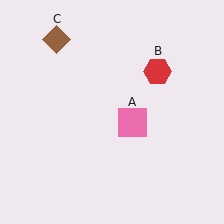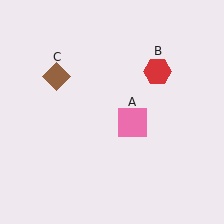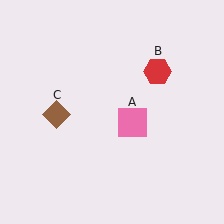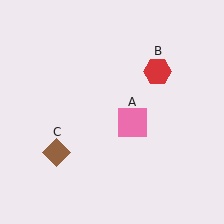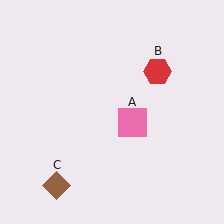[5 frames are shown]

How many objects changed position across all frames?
1 object changed position: brown diamond (object C).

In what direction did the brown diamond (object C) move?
The brown diamond (object C) moved down.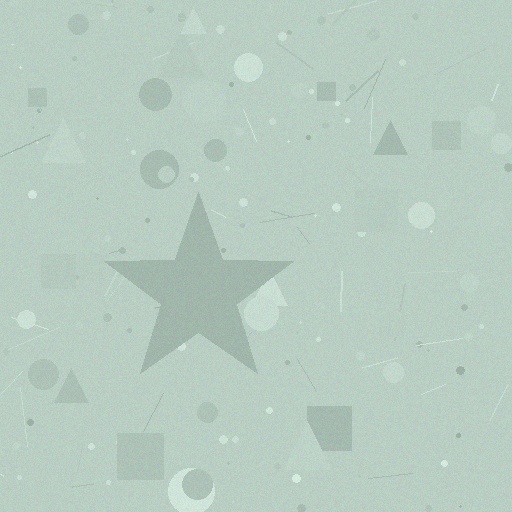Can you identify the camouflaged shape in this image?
The camouflaged shape is a star.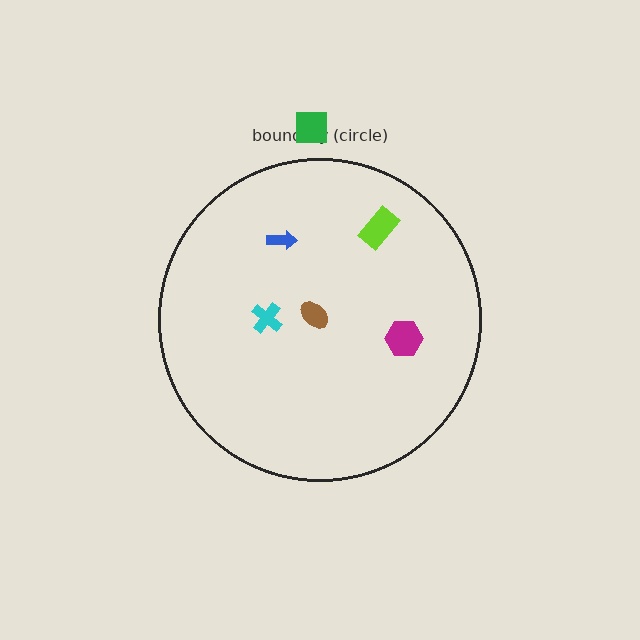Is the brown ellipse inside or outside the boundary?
Inside.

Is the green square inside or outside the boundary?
Outside.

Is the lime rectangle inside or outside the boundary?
Inside.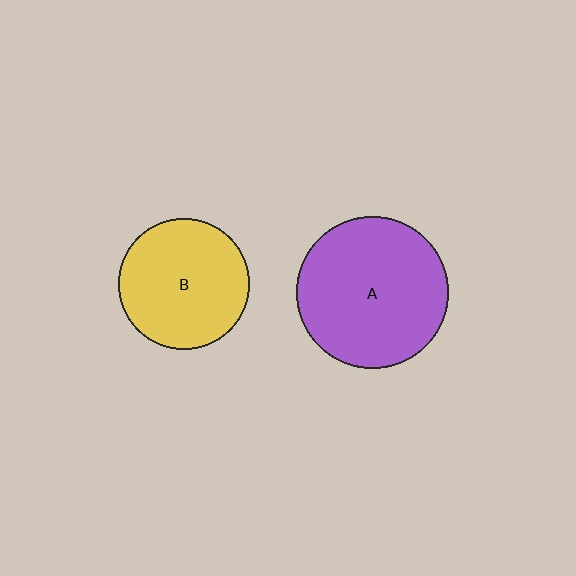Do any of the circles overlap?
No, none of the circles overlap.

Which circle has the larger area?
Circle A (purple).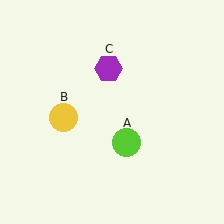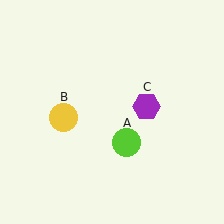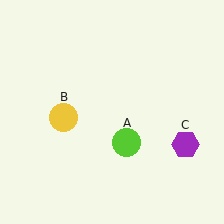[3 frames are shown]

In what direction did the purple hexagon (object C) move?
The purple hexagon (object C) moved down and to the right.